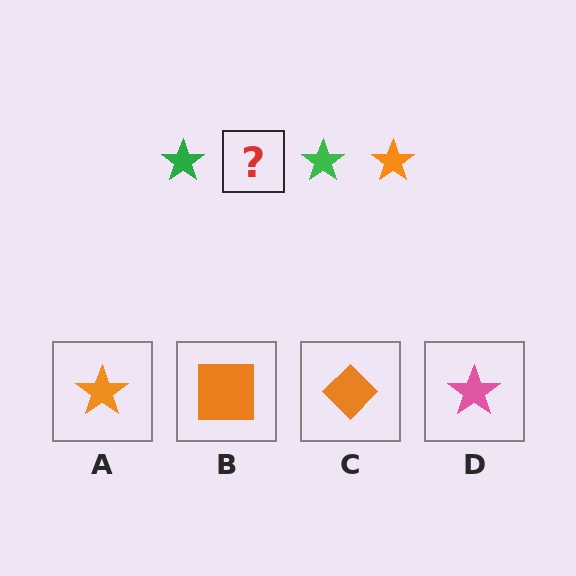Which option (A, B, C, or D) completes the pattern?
A.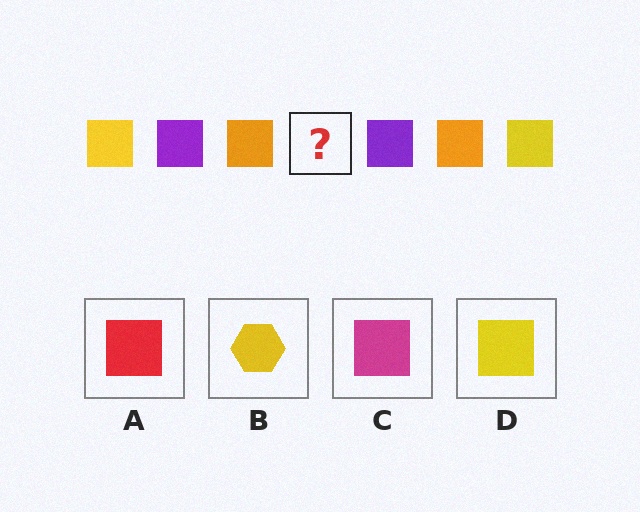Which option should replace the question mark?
Option D.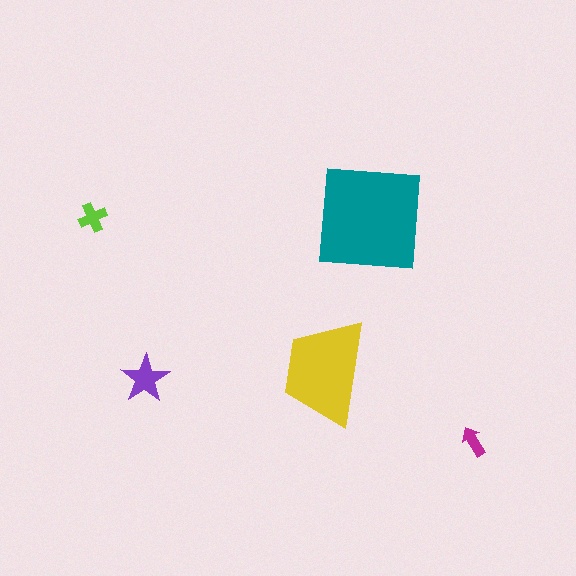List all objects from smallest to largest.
The magenta arrow, the lime cross, the purple star, the yellow trapezoid, the teal square.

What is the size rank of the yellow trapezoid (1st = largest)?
2nd.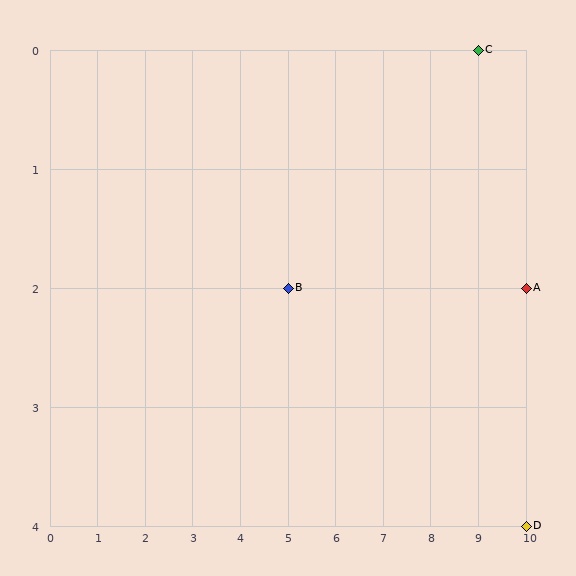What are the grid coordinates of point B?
Point B is at grid coordinates (5, 2).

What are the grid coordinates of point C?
Point C is at grid coordinates (9, 0).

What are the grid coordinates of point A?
Point A is at grid coordinates (10, 2).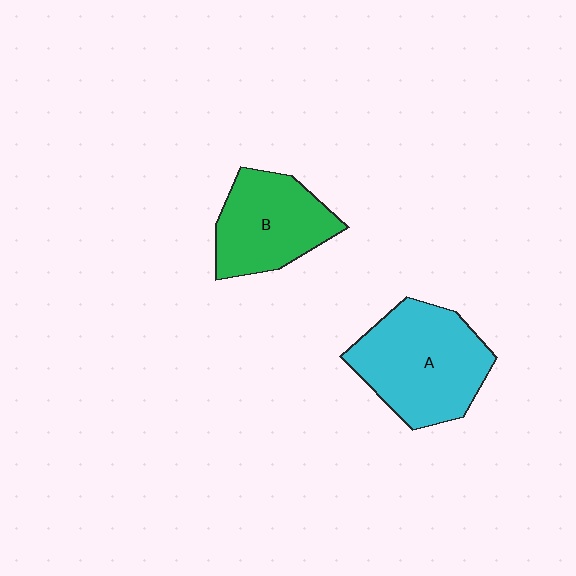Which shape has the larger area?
Shape A (cyan).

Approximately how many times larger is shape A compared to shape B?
Approximately 1.3 times.